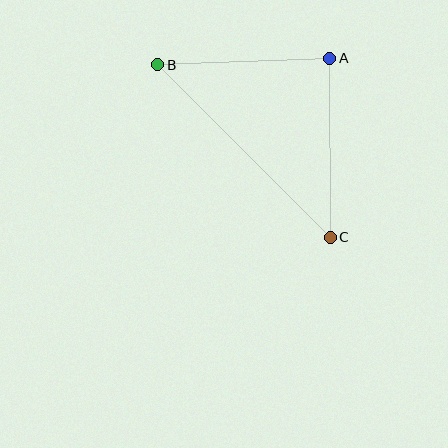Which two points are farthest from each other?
Points B and C are farthest from each other.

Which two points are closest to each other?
Points A and B are closest to each other.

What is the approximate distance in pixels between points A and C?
The distance between A and C is approximately 179 pixels.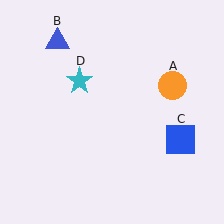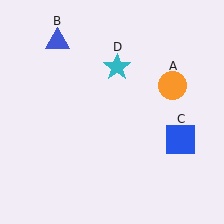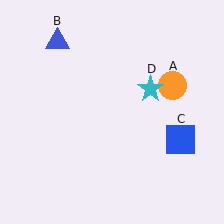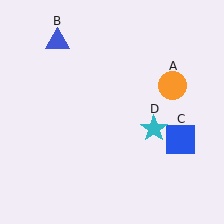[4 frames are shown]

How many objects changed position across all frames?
1 object changed position: cyan star (object D).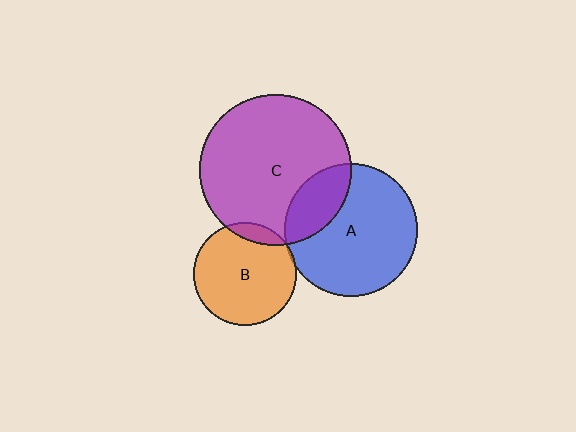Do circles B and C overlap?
Yes.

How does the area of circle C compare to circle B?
Approximately 2.2 times.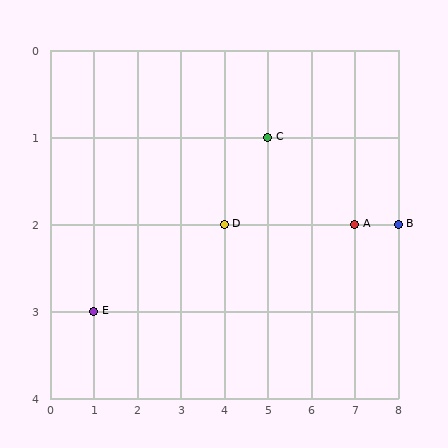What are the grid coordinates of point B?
Point B is at grid coordinates (8, 2).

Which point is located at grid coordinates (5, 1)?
Point C is at (5, 1).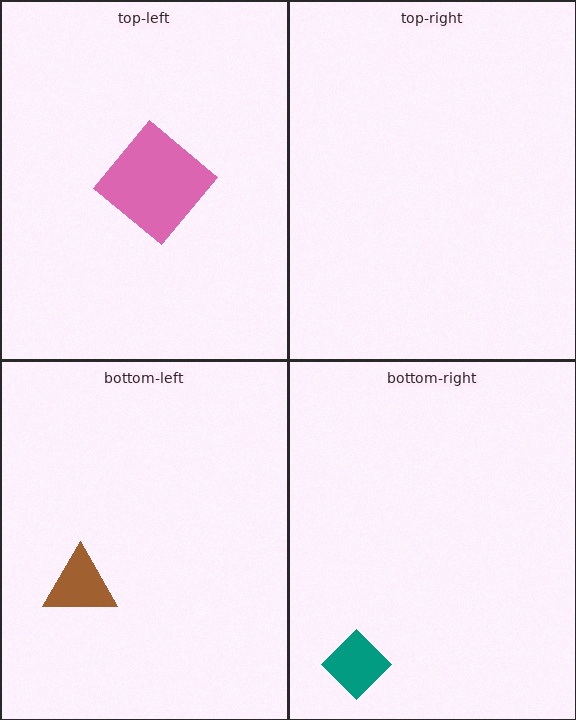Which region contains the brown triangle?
The bottom-left region.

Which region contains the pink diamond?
The top-left region.